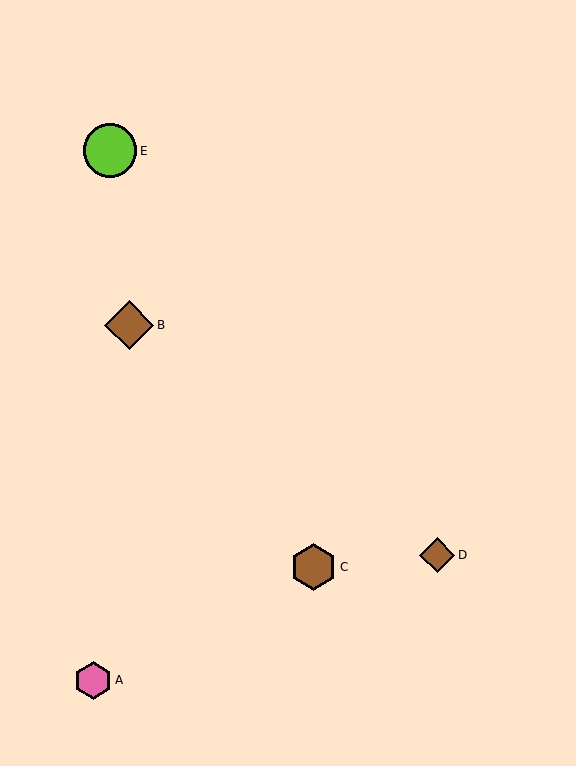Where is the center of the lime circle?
The center of the lime circle is at (110, 151).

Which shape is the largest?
The lime circle (labeled E) is the largest.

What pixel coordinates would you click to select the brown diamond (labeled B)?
Click at (129, 325) to select the brown diamond B.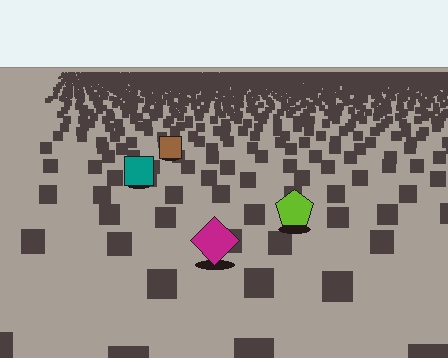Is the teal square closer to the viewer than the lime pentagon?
No. The lime pentagon is closer — you can tell from the texture gradient: the ground texture is coarser near it.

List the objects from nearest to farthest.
From nearest to farthest: the magenta diamond, the lime pentagon, the teal square, the brown square.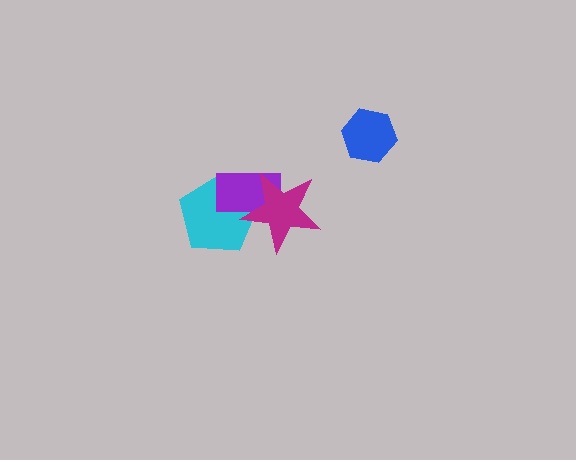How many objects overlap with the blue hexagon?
0 objects overlap with the blue hexagon.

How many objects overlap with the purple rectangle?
2 objects overlap with the purple rectangle.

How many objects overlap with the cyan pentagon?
2 objects overlap with the cyan pentagon.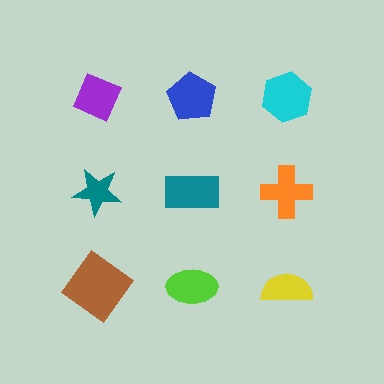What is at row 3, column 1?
A brown diamond.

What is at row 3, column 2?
A lime ellipse.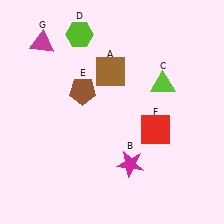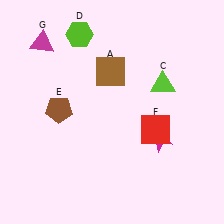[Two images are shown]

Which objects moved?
The objects that moved are: the magenta star (B), the brown pentagon (E).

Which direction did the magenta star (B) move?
The magenta star (B) moved right.